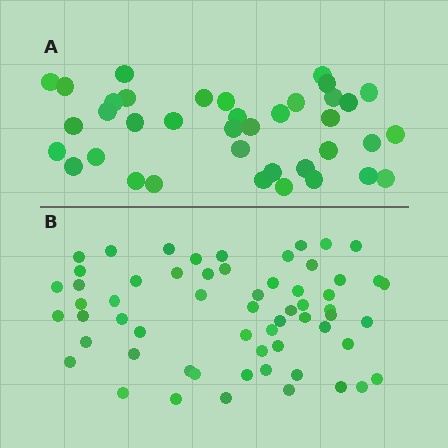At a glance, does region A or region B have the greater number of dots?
Region B (the bottom region) has more dots.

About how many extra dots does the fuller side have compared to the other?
Region B has approximately 20 more dots than region A.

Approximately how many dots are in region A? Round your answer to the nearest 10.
About 40 dots. (The exact count is 38, which rounds to 40.)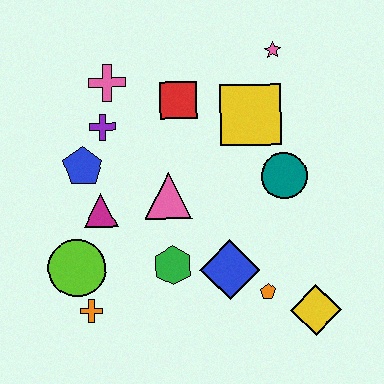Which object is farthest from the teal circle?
The orange cross is farthest from the teal circle.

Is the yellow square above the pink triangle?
Yes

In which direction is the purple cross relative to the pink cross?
The purple cross is below the pink cross.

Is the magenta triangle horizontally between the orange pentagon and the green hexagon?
No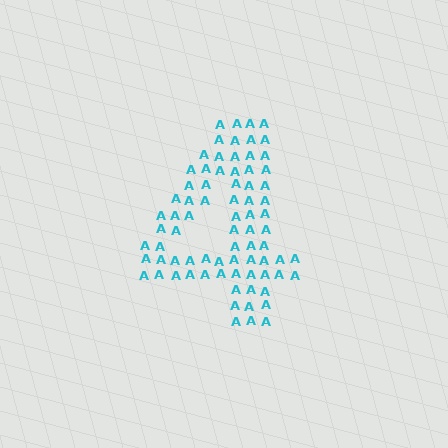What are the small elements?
The small elements are letter A's.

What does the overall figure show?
The overall figure shows the digit 4.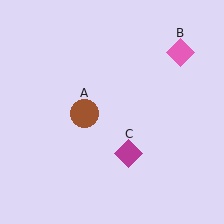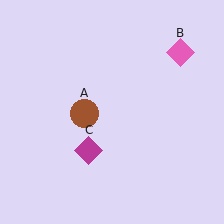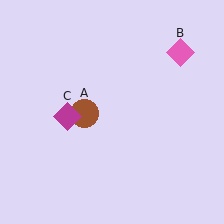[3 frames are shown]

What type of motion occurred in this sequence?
The magenta diamond (object C) rotated clockwise around the center of the scene.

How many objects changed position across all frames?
1 object changed position: magenta diamond (object C).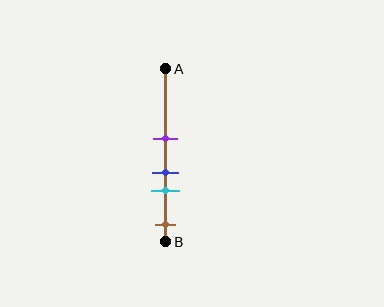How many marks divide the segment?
There are 4 marks dividing the segment.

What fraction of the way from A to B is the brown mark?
The brown mark is approximately 90% (0.9) of the way from A to B.